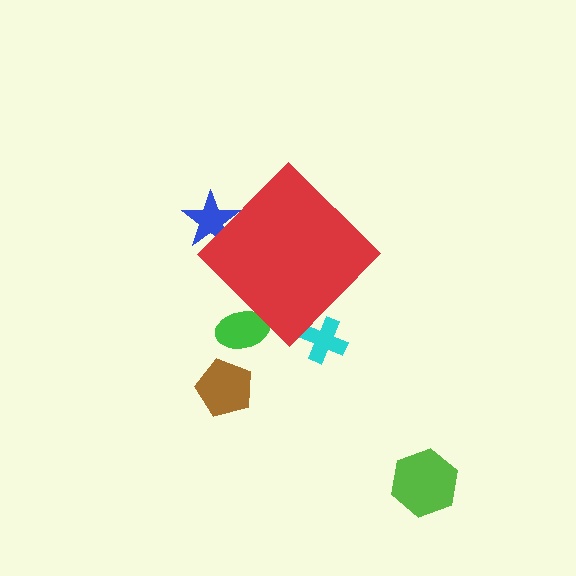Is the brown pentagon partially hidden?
No, the brown pentagon is fully visible.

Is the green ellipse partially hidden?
Yes, the green ellipse is partially hidden behind the red diamond.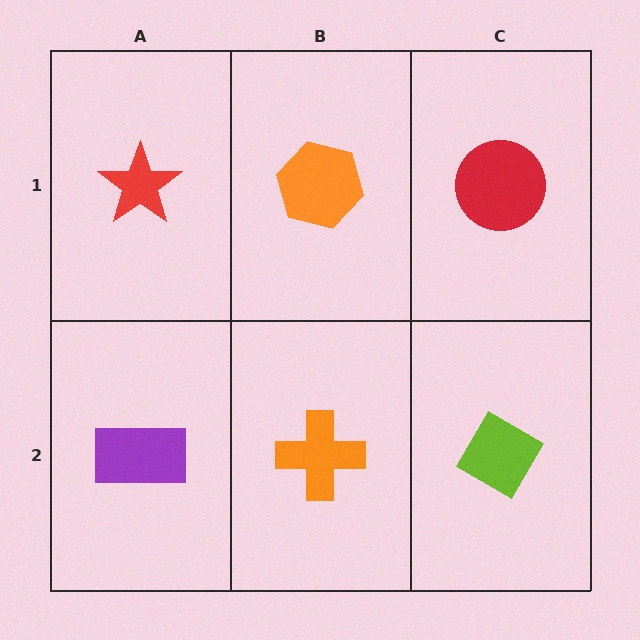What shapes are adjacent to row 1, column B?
An orange cross (row 2, column B), a red star (row 1, column A), a red circle (row 1, column C).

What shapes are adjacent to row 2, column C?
A red circle (row 1, column C), an orange cross (row 2, column B).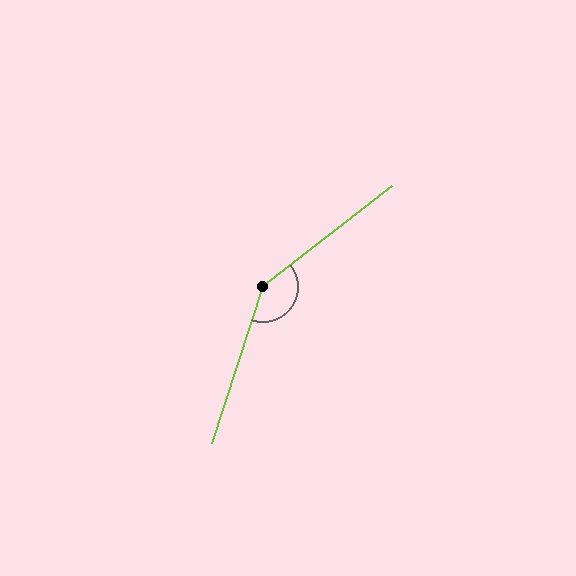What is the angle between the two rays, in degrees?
Approximately 146 degrees.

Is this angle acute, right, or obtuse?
It is obtuse.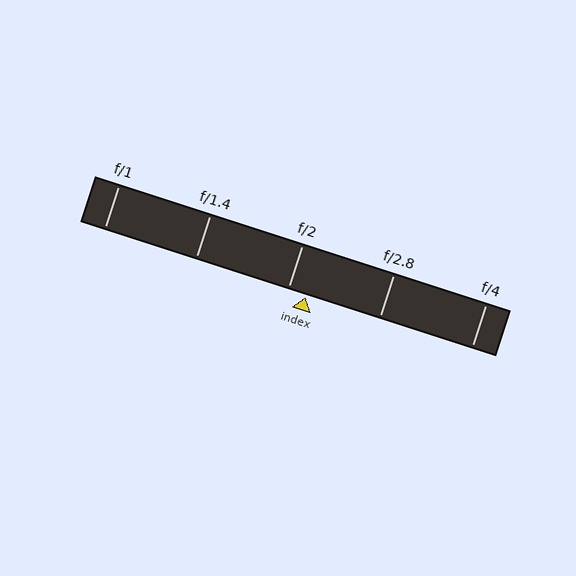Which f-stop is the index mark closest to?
The index mark is closest to f/2.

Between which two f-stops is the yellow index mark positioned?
The index mark is between f/2 and f/2.8.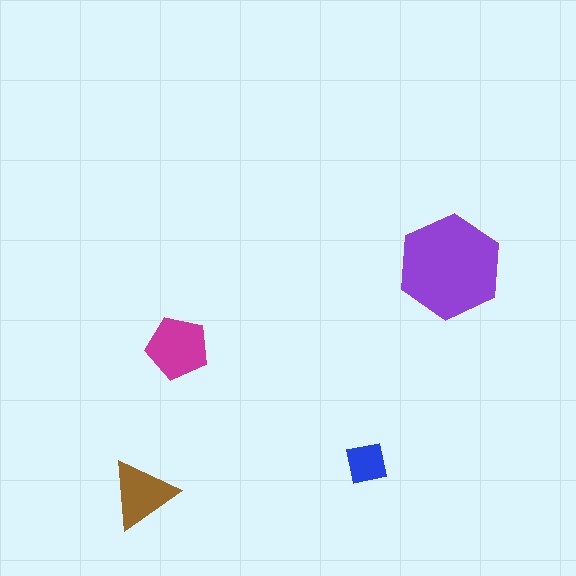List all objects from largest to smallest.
The purple hexagon, the magenta pentagon, the brown triangle, the blue square.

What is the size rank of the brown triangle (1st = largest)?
3rd.